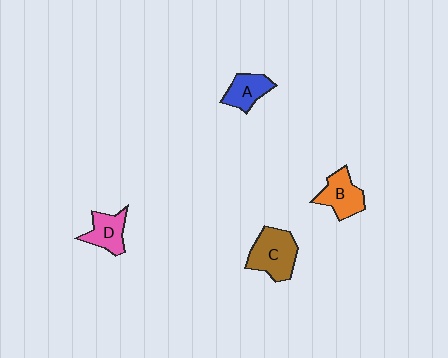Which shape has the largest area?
Shape C (brown).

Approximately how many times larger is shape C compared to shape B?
Approximately 1.3 times.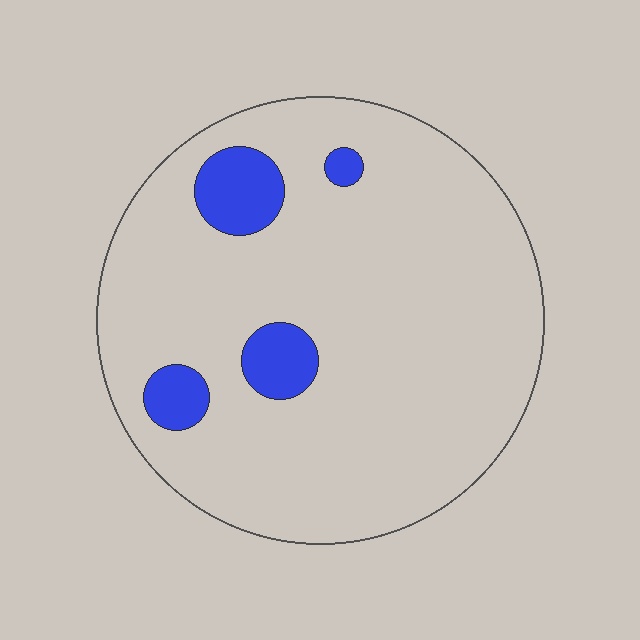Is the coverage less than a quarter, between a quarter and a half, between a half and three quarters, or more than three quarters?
Less than a quarter.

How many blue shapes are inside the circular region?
4.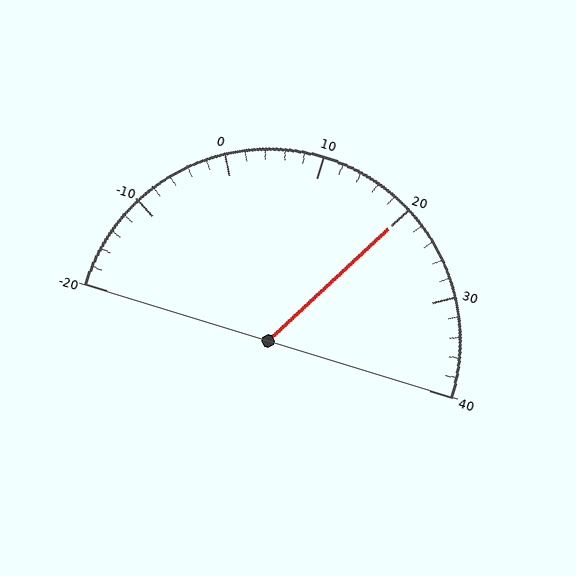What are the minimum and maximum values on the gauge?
The gauge ranges from -20 to 40.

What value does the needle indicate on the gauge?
The needle indicates approximately 20.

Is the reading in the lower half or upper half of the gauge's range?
The reading is in the upper half of the range (-20 to 40).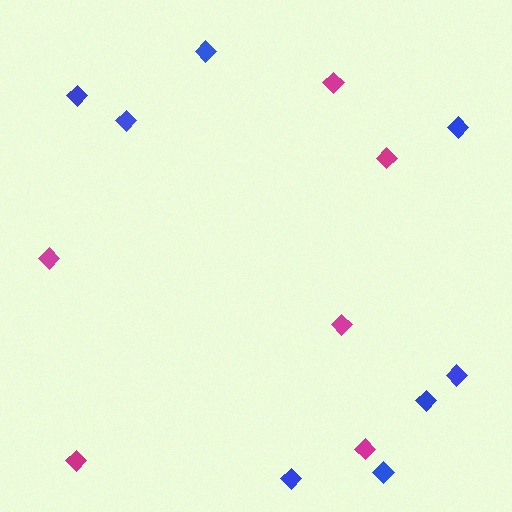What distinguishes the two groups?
There are 2 groups: one group of magenta diamonds (6) and one group of blue diamonds (8).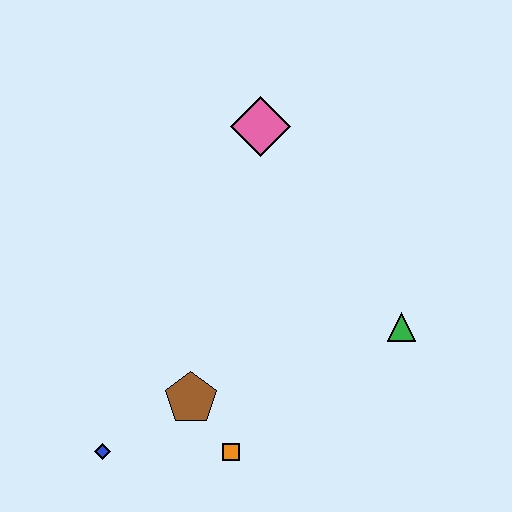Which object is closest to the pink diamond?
The green triangle is closest to the pink diamond.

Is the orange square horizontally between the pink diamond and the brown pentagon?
Yes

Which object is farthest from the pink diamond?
The blue diamond is farthest from the pink diamond.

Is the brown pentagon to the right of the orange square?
No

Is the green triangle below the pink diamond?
Yes